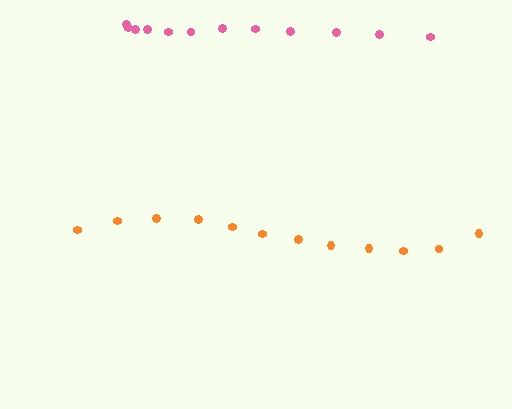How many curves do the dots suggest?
There are 2 distinct paths.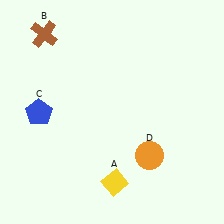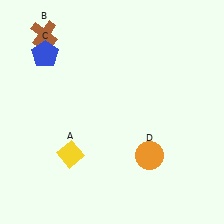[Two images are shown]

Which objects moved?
The objects that moved are: the yellow diamond (A), the blue pentagon (C).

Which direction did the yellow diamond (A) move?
The yellow diamond (A) moved left.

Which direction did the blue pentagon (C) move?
The blue pentagon (C) moved up.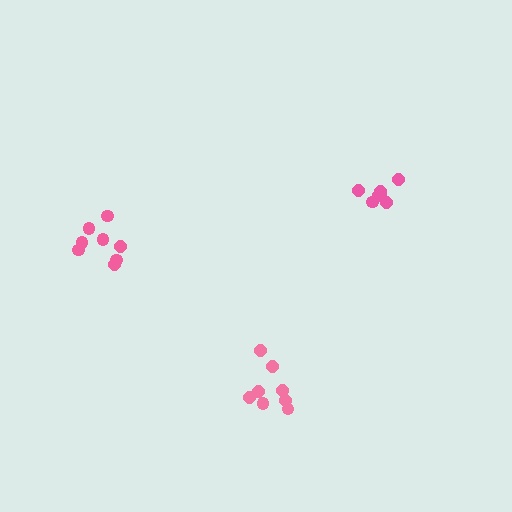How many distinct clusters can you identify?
There are 3 distinct clusters.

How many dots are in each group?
Group 1: 7 dots, Group 2: 8 dots, Group 3: 8 dots (23 total).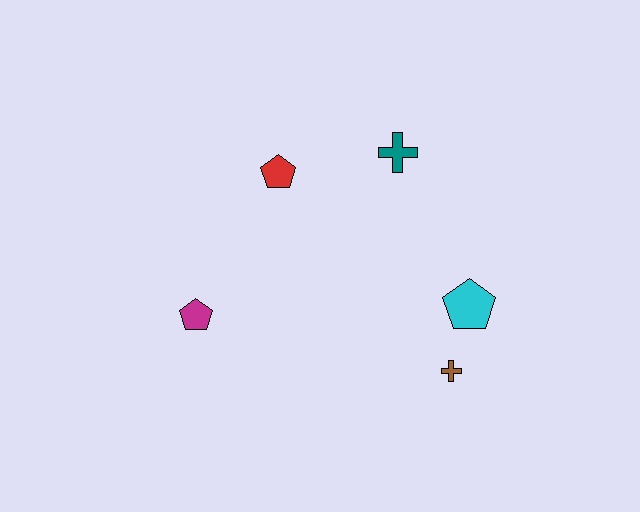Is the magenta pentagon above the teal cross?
No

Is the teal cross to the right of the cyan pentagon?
No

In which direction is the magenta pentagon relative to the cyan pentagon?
The magenta pentagon is to the left of the cyan pentagon.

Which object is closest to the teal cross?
The red pentagon is closest to the teal cross.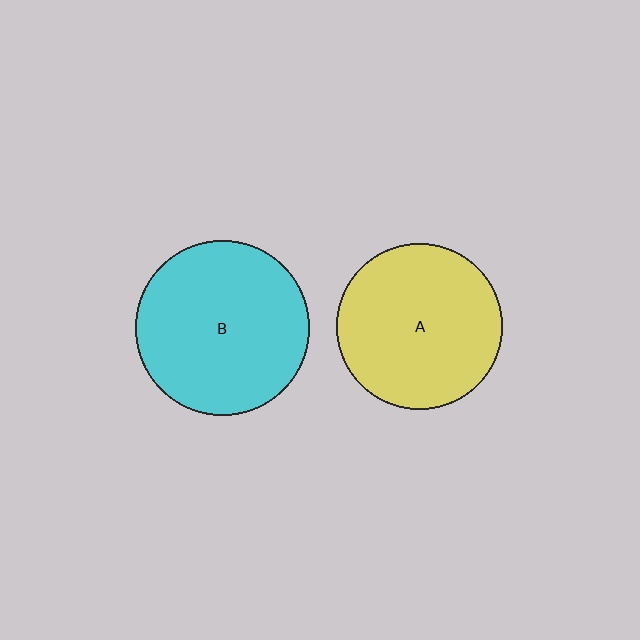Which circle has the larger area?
Circle B (cyan).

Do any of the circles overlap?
No, none of the circles overlap.